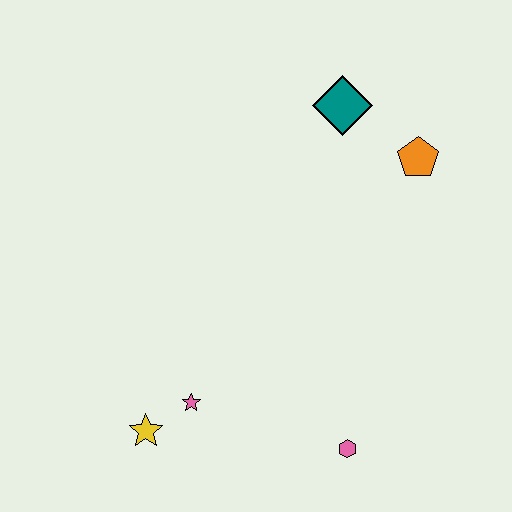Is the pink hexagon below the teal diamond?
Yes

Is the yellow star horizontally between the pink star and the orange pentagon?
No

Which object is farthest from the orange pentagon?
The yellow star is farthest from the orange pentagon.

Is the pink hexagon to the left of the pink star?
No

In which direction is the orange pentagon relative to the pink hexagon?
The orange pentagon is above the pink hexagon.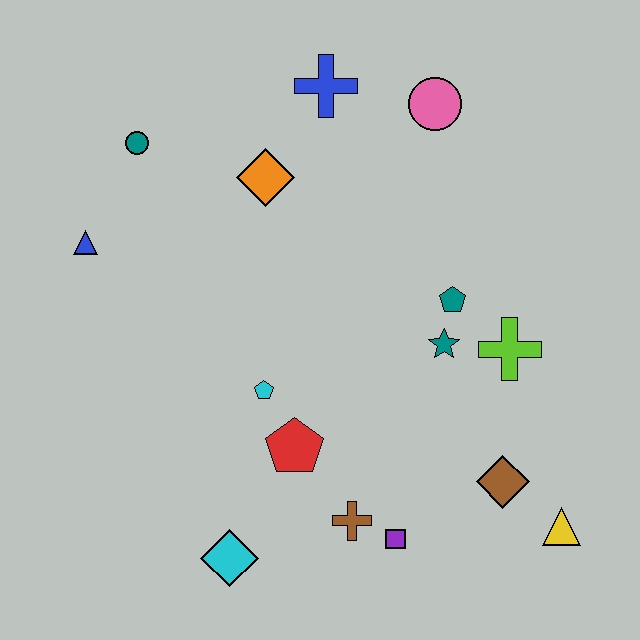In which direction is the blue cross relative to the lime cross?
The blue cross is above the lime cross.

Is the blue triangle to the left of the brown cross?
Yes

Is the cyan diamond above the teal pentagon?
No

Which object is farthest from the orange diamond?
The yellow triangle is farthest from the orange diamond.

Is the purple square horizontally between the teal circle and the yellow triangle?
Yes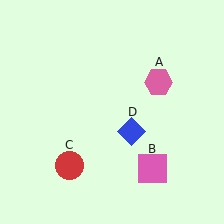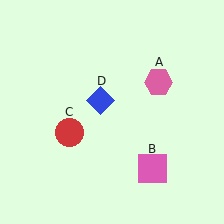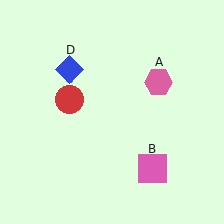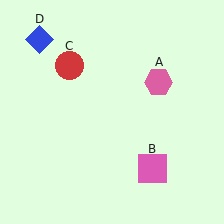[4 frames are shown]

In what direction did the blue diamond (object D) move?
The blue diamond (object D) moved up and to the left.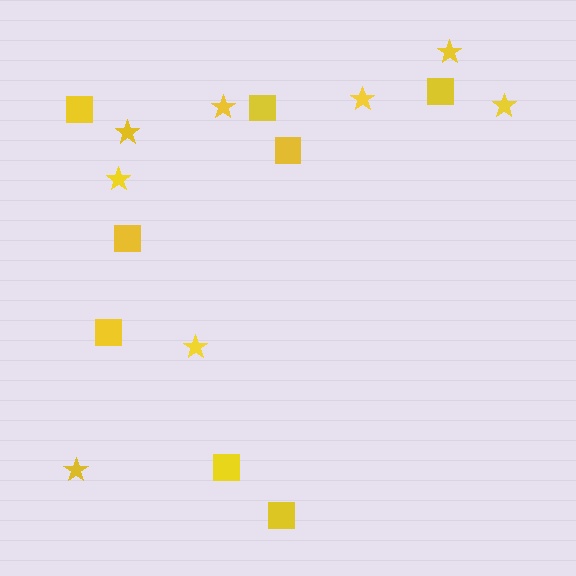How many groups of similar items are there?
There are 2 groups: one group of squares (8) and one group of stars (8).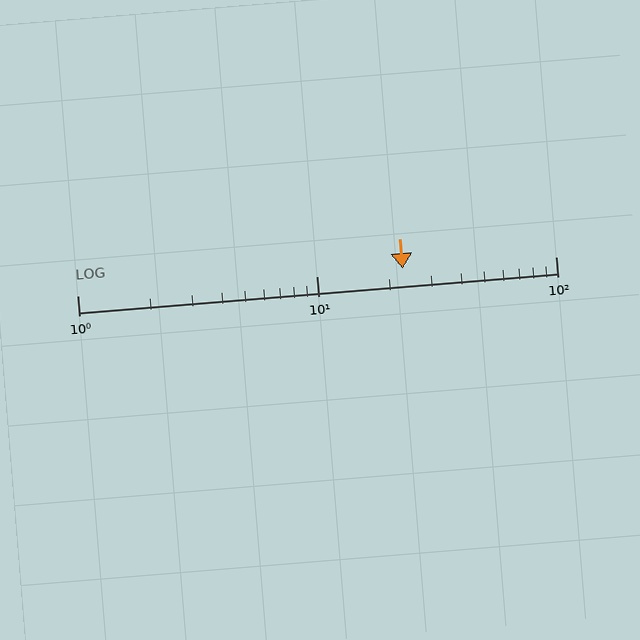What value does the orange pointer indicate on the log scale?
The pointer indicates approximately 23.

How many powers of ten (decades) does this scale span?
The scale spans 2 decades, from 1 to 100.